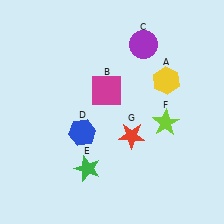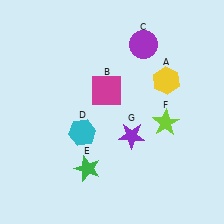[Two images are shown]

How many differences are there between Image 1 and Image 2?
There are 2 differences between the two images.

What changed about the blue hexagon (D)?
In Image 1, D is blue. In Image 2, it changed to cyan.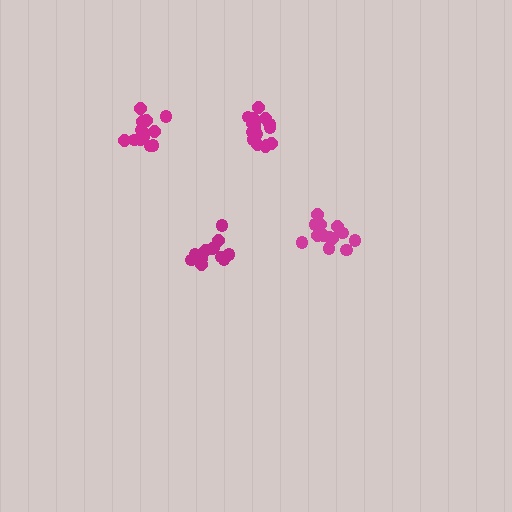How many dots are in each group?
Group 1: 12 dots, Group 2: 13 dots, Group 3: 13 dots, Group 4: 16 dots (54 total).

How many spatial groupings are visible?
There are 4 spatial groupings.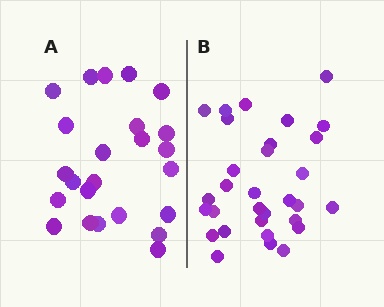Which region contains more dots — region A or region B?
Region B (the right region) has more dots.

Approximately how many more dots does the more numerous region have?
Region B has roughly 8 or so more dots than region A.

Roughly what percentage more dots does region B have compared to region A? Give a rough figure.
About 30% more.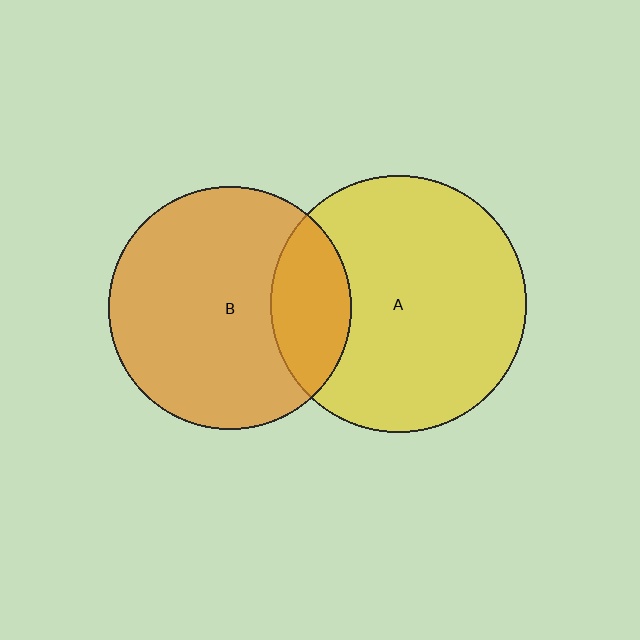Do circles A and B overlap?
Yes.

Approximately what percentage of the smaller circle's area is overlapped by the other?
Approximately 20%.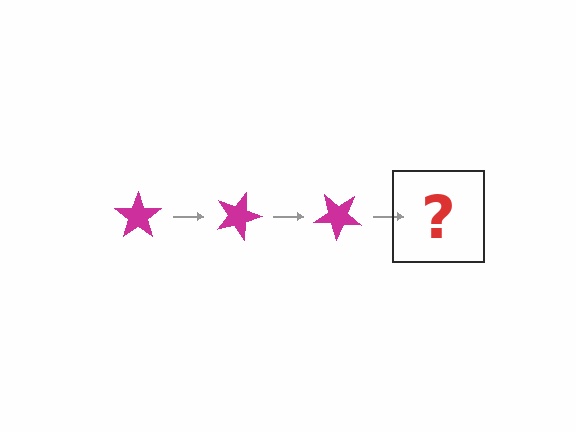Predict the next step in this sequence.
The next step is a magenta star rotated 60 degrees.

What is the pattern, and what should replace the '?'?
The pattern is that the star rotates 20 degrees each step. The '?' should be a magenta star rotated 60 degrees.